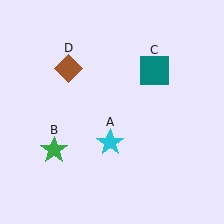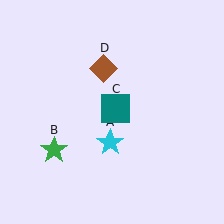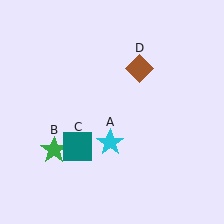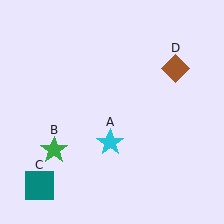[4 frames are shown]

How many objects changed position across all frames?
2 objects changed position: teal square (object C), brown diamond (object D).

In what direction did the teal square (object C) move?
The teal square (object C) moved down and to the left.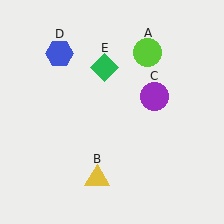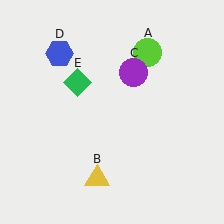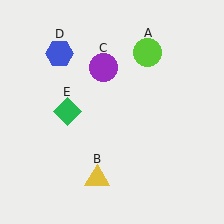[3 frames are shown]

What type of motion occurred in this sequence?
The purple circle (object C), green diamond (object E) rotated counterclockwise around the center of the scene.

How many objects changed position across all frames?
2 objects changed position: purple circle (object C), green diamond (object E).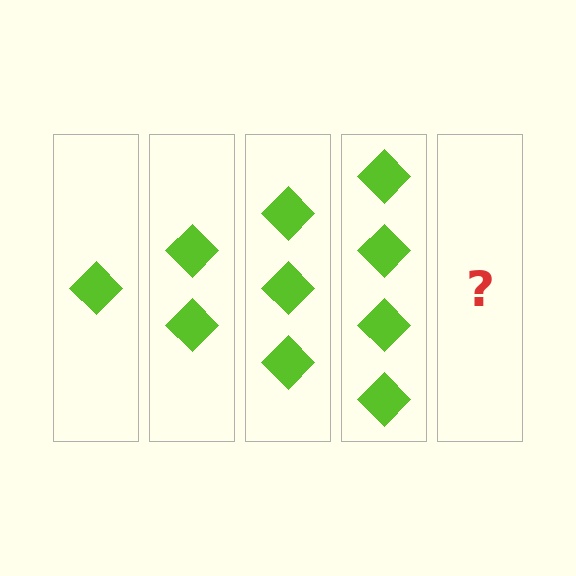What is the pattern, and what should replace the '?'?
The pattern is that each step adds one more diamond. The '?' should be 5 diamonds.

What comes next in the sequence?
The next element should be 5 diamonds.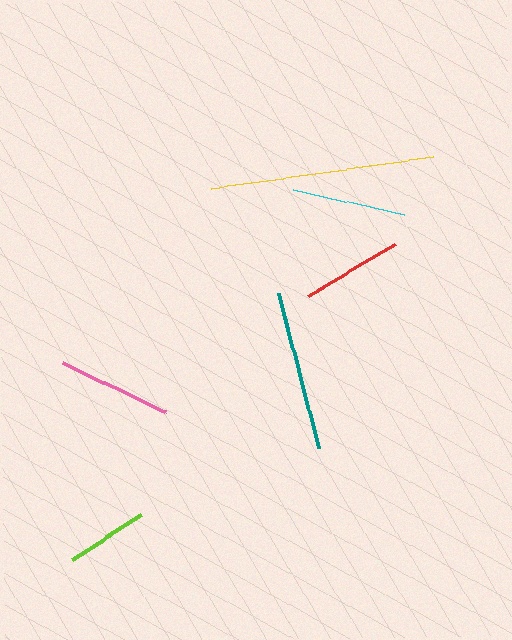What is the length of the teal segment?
The teal segment is approximately 161 pixels long.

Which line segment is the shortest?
The lime line is the shortest at approximately 83 pixels.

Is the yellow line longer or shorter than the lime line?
The yellow line is longer than the lime line.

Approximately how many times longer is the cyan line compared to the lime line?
The cyan line is approximately 1.4 times the length of the lime line.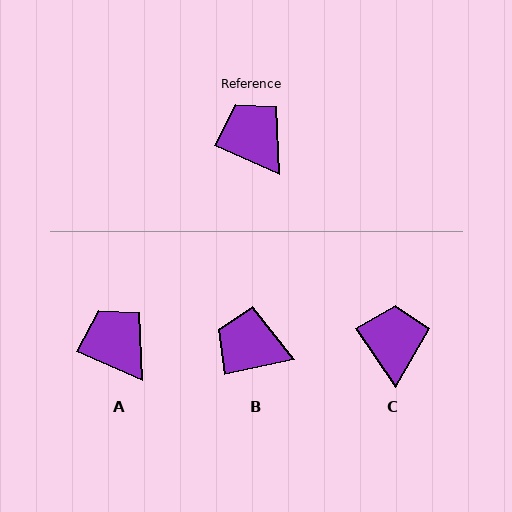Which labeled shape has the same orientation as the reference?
A.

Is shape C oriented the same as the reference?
No, it is off by about 32 degrees.